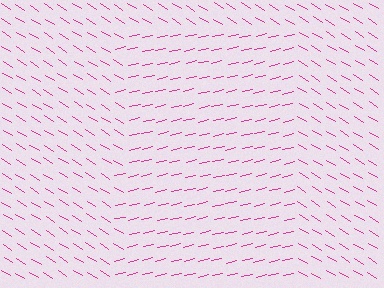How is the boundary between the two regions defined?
The boundary is defined purely by a change in line orientation (approximately 45 degrees difference). All lines are the same color and thickness.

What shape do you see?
I see a rectangle.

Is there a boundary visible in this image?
Yes, there is a texture boundary formed by a change in line orientation.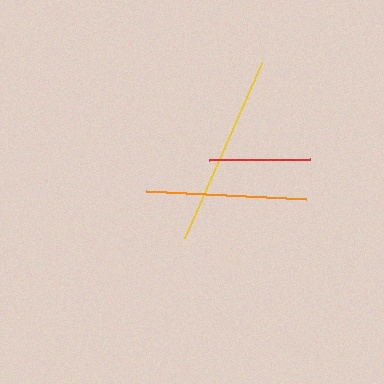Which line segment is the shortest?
The red line is the shortest at approximately 102 pixels.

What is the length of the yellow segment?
The yellow segment is approximately 191 pixels long.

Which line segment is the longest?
The yellow line is the longest at approximately 191 pixels.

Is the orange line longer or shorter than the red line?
The orange line is longer than the red line.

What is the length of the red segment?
The red segment is approximately 102 pixels long.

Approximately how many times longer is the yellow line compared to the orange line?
The yellow line is approximately 1.2 times the length of the orange line.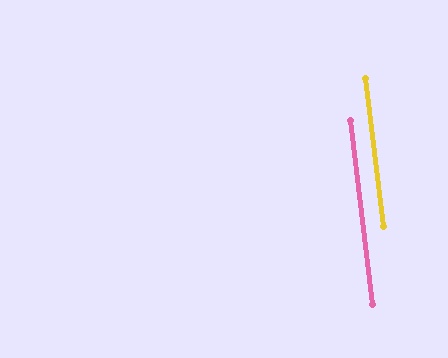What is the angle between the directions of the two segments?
Approximately 0 degrees.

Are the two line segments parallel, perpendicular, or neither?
Parallel — their directions differ by only 0.1°.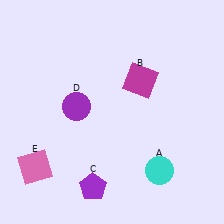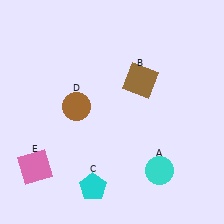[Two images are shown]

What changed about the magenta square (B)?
In Image 1, B is magenta. In Image 2, it changed to brown.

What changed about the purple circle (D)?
In Image 1, D is purple. In Image 2, it changed to brown.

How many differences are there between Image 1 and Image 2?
There are 3 differences between the two images.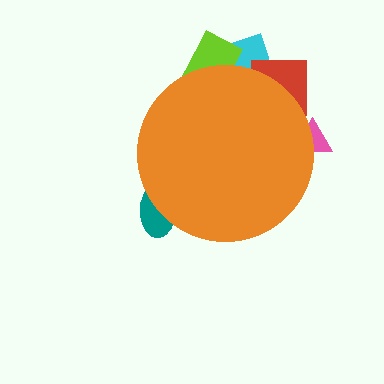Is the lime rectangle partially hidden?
Yes, the lime rectangle is partially hidden behind the orange circle.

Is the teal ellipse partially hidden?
Yes, the teal ellipse is partially hidden behind the orange circle.